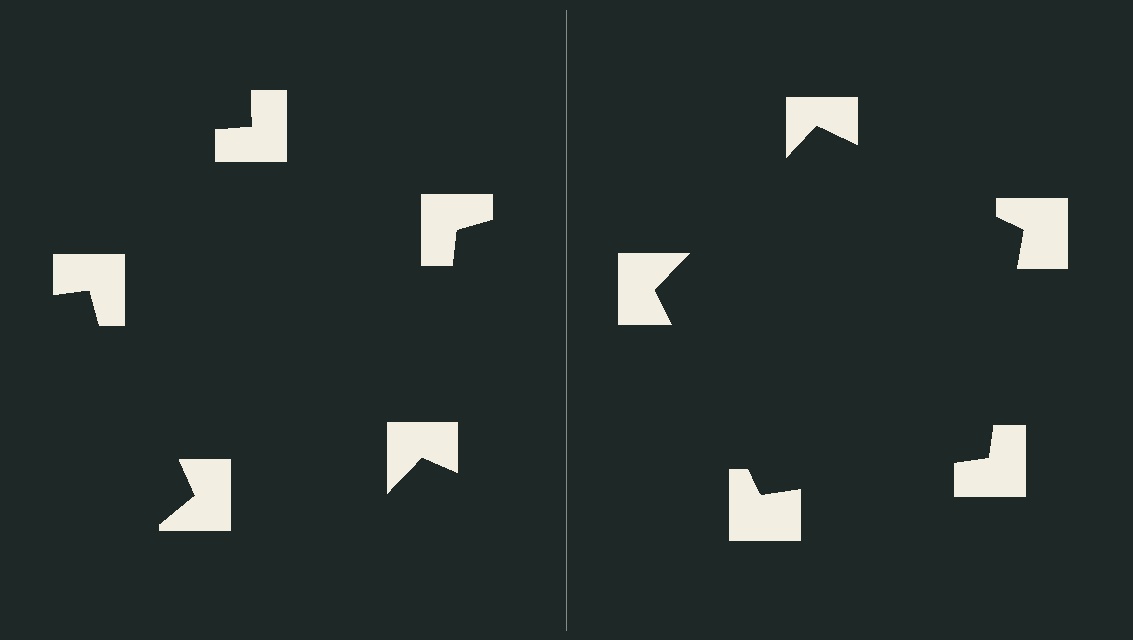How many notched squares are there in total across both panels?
10 — 5 on each side.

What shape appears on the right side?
An illusory pentagon.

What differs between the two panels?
The notched squares are positioned identically on both sides; only the wedge orientations differ. On the right they align to a pentagon; on the left they are misaligned.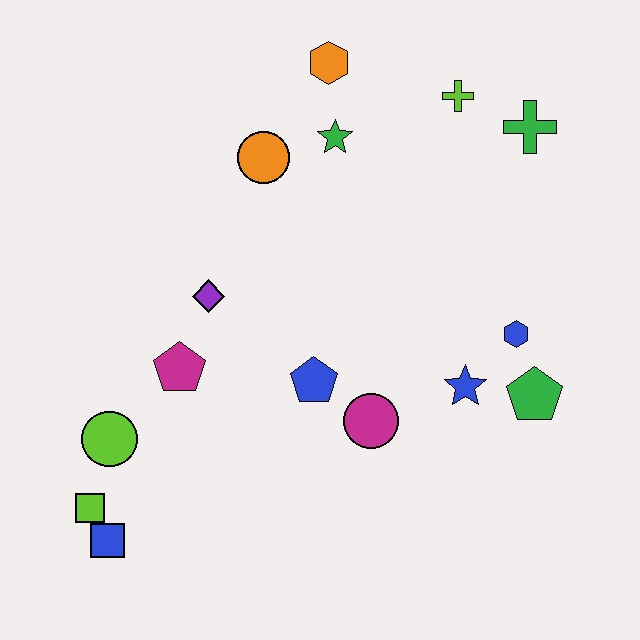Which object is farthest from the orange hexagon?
The blue square is farthest from the orange hexagon.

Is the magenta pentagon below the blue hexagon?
Yes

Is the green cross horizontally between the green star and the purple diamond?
No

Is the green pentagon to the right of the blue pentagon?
Yes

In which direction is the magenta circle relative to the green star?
The magenta circle is below the green star.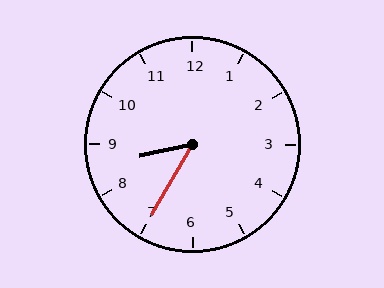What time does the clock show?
8:35.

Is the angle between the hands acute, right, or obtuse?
It is acute.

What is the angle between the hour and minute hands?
Approximately 48 degrees.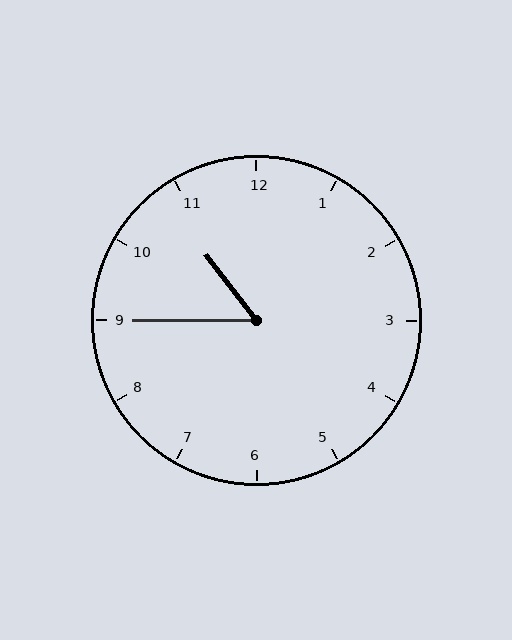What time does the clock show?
10:45.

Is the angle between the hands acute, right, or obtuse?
It is acute.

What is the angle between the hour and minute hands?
Approximately 52 degrees.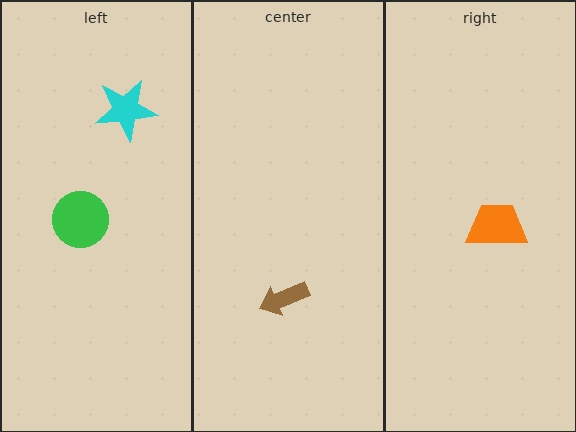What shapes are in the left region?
The green circle, the cyan star.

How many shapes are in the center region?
1.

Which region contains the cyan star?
The left region.